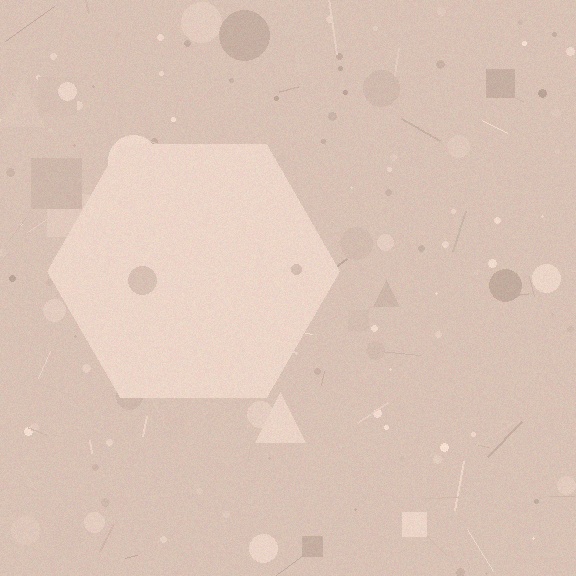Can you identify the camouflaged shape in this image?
The camouflaged shape is a hexagon.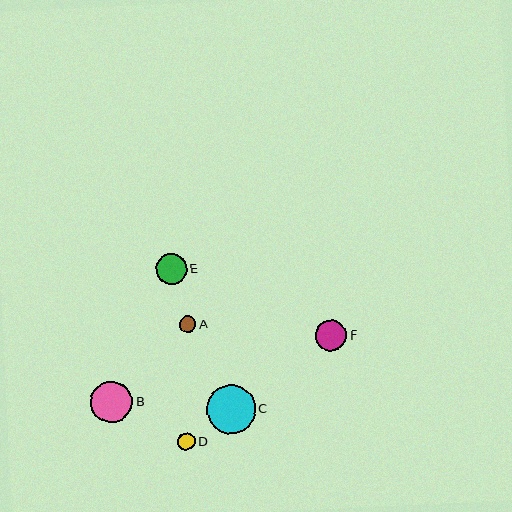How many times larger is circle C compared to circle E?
Circle C is approximately 1.6 times the size of circle E.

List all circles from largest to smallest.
From largest to smallest: C, B, F, E, D, A.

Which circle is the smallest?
Circle A is the smallest with a size of approximately 17 pixels.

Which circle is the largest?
Circle C is the largest with a size of approximately 49 pixels.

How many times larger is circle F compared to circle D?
Circle F is approximately 1.8 times the size of circle D.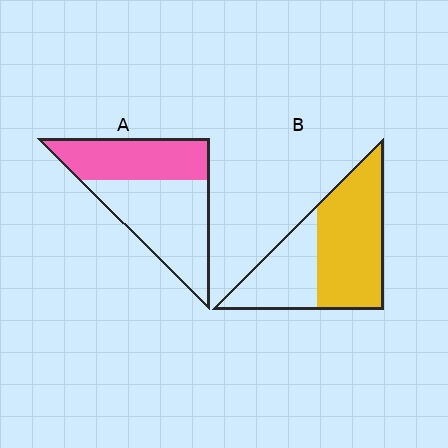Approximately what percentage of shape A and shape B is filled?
A is approximately 45% and B is approximately 65%.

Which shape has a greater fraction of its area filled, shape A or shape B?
Shape B.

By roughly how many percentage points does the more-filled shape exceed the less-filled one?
By roughly 20 percentage points (B over A).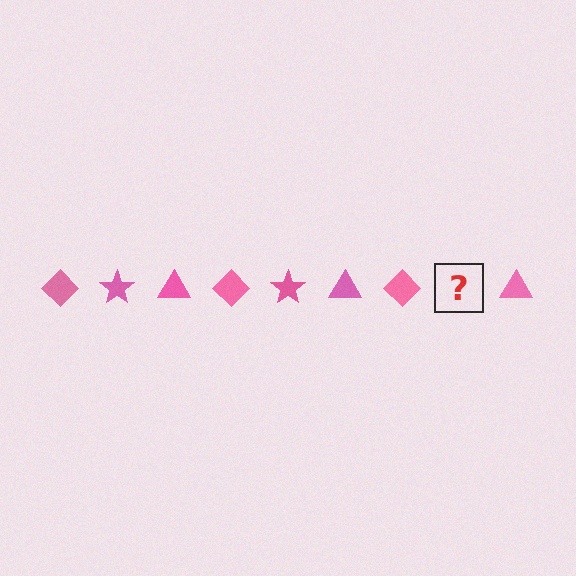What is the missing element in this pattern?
The missing element is a pink star.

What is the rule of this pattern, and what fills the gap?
The rule is that the pattern cycles through diamond, star, triangle shapes in pink. The gap should be filled with a pink star.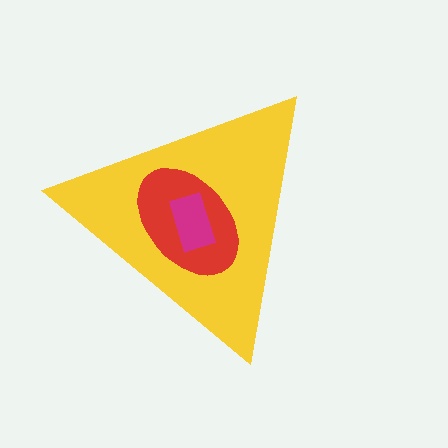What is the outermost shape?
The yellow triangle.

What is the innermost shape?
The magenta rectangle.